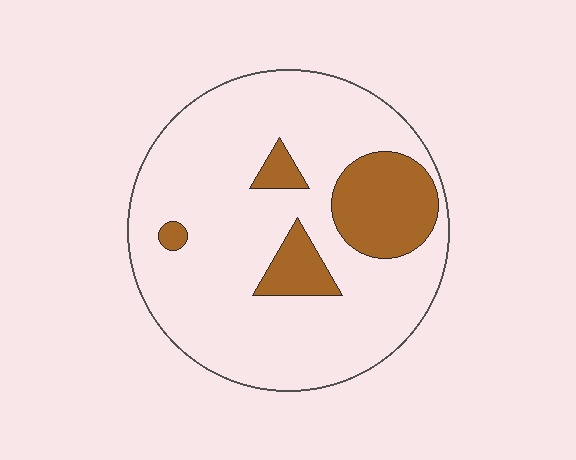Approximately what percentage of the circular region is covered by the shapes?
Approximately 20%.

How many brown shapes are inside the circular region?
4.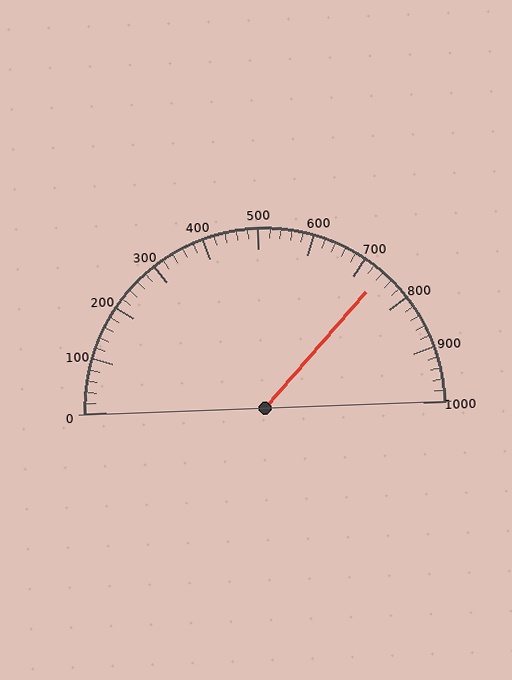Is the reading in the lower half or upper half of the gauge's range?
The reading is in the upper half of the range (0 to 1000).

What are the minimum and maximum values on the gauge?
The gauge ranges from 0 to 1000.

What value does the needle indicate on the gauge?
The needle indicates approximately 740.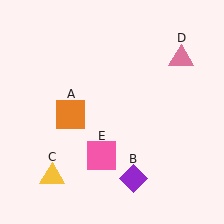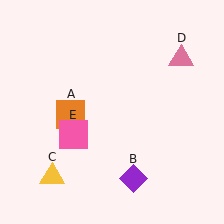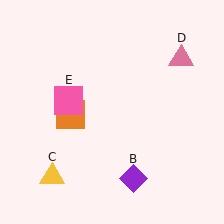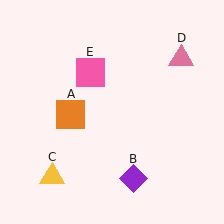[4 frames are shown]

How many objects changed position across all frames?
1 object changed position: pink square (object E).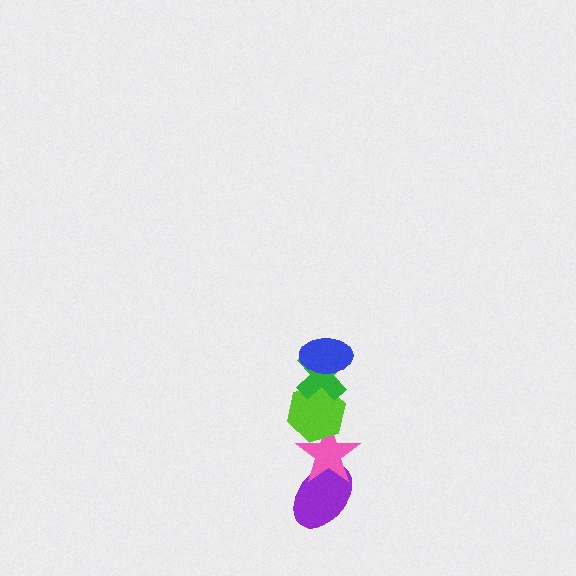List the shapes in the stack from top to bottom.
From top to bottom: the blue ellipse, the green cross, the lime hexagon, the pink star, the purple ellipse.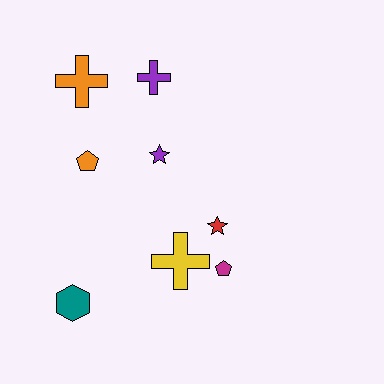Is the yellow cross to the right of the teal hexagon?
Yes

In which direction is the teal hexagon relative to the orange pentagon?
The teal hexagon is below the orange pentagon.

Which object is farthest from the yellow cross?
The orange cross is farthest from the yellow cross.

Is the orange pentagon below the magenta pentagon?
No